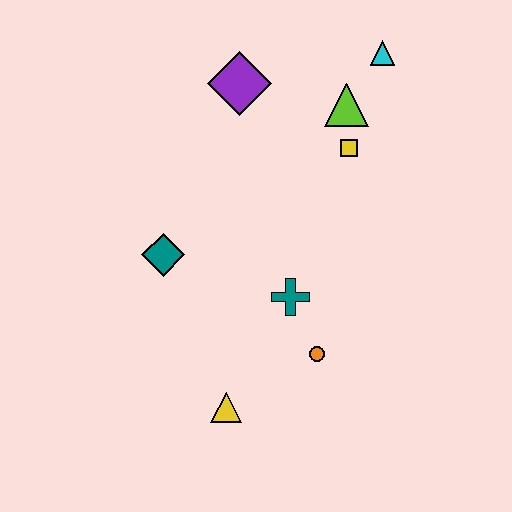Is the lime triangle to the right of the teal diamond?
Yes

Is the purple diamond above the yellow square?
Yes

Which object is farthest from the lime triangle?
The yellow triangle is farthest from the lime triangle.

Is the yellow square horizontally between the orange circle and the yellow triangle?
No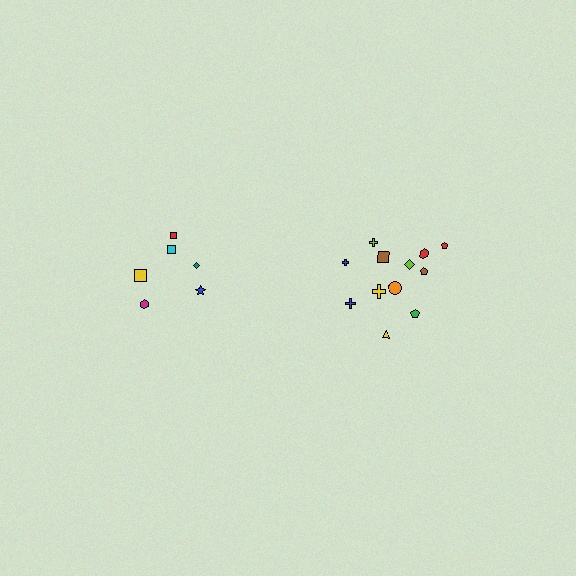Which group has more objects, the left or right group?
The right group.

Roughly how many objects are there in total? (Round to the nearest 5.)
Roughly 20 objects in total.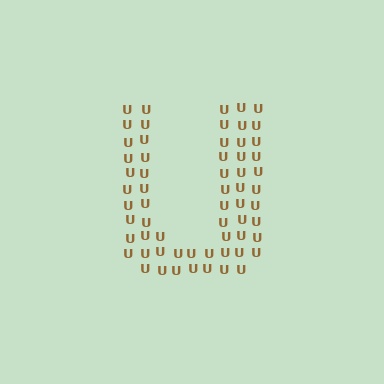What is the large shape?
The large shape is the letter U.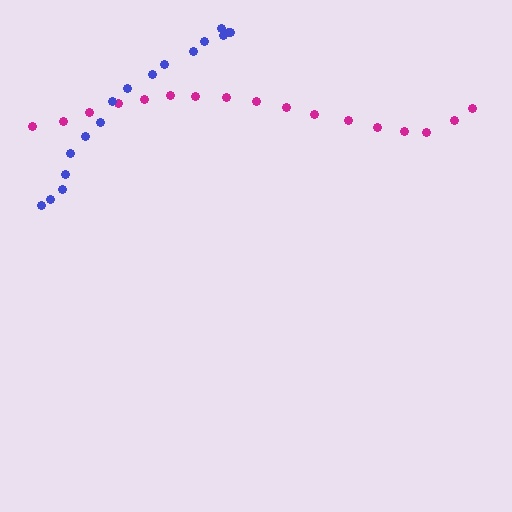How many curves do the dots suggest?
There are 2 distinct paths.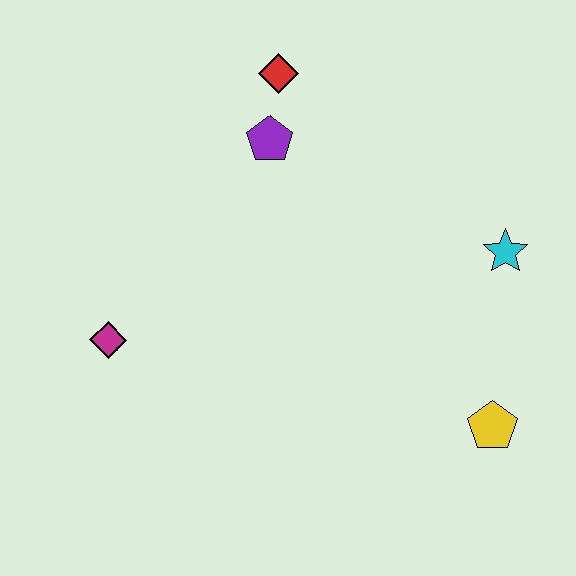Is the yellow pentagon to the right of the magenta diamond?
Yes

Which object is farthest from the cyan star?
The magenta diamond is farthest from the cyan star.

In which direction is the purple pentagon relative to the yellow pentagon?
The purple pentagon is above the yellow pentagon.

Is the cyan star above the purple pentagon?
No